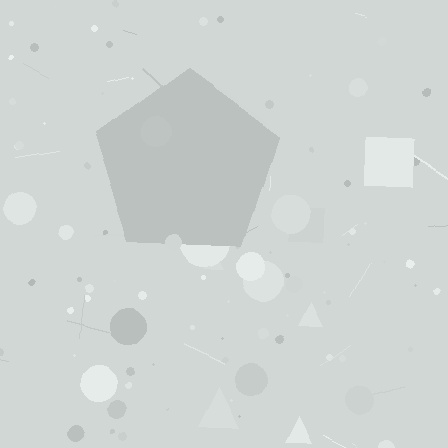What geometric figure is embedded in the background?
A pentagon is embedded in the background.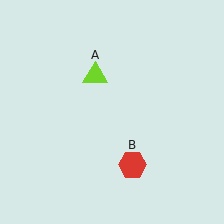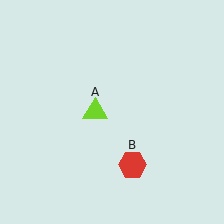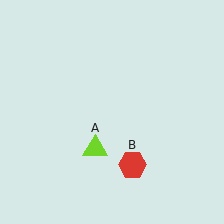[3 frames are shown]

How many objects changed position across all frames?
1 object changed position: lime triangle (object A).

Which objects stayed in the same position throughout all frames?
Red hexagon (object B) remained stationary.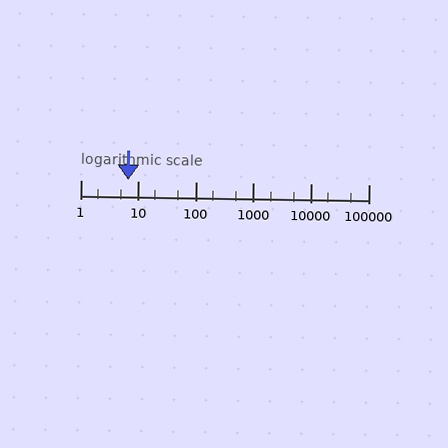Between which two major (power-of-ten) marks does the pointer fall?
The pointer is between 1 and 10.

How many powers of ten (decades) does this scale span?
The scale spans 5 decades, from 1 to 100000.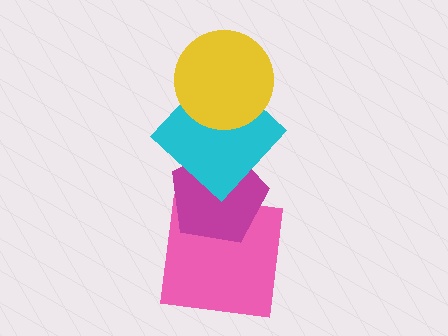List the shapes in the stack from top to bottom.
From top to bottom: the yellow circle, the cyan diamond, the magenta pentagon, the pink square.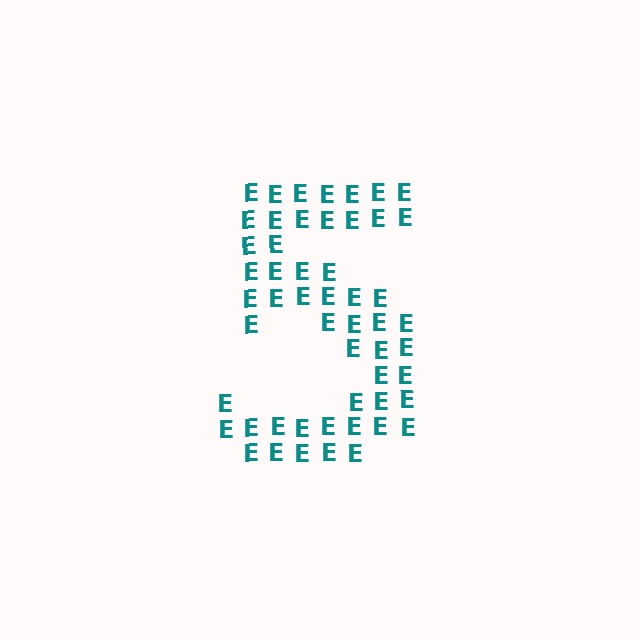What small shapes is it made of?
It is made of small letter E's.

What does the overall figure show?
The overall figure shows the digit 5.